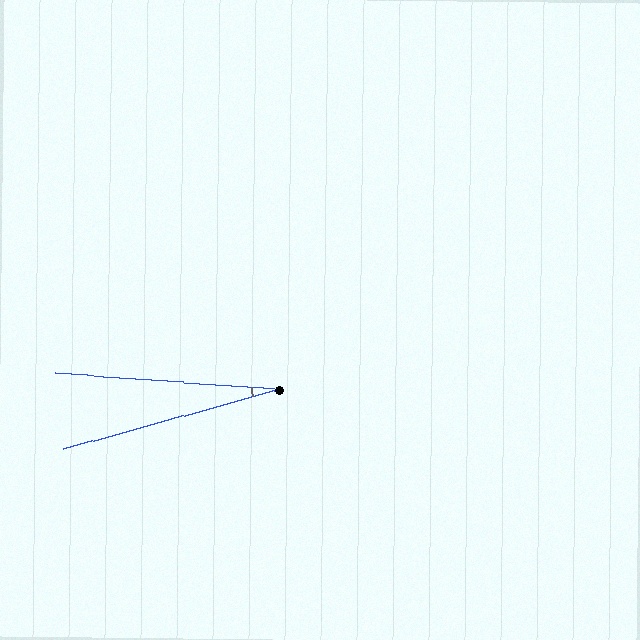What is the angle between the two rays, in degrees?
Approximately 20 degrees.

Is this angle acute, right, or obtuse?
It is acute.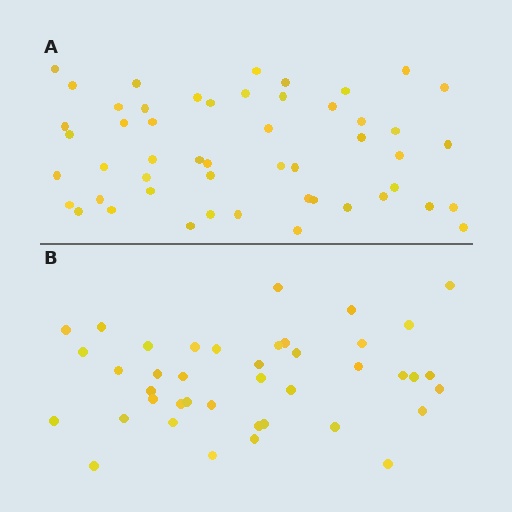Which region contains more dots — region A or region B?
Region A (the top region) has more dots.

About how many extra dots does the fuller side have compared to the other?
Region A has roughly 10 or so more dots than region B.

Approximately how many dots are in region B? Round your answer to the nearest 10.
About 40 dots. (The exact count is 41, which rounds to 40.)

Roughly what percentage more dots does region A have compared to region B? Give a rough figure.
About 25% more.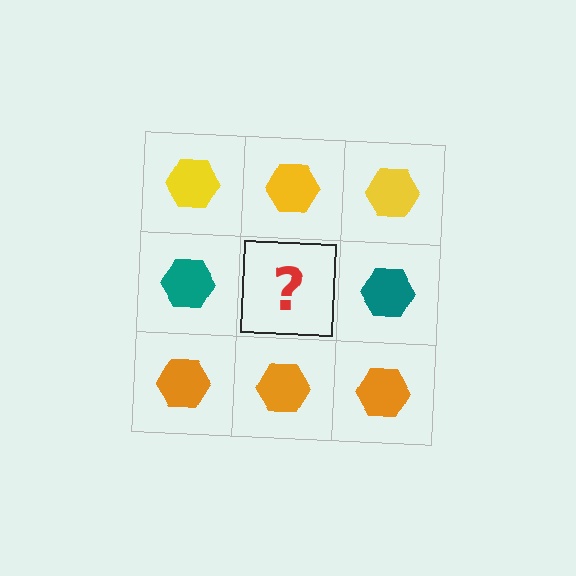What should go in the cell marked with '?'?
The missing cell should contain a teal hexagon.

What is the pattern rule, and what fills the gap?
The rule is that each row has a consistent color. The gap should be filled with a teal hexagon.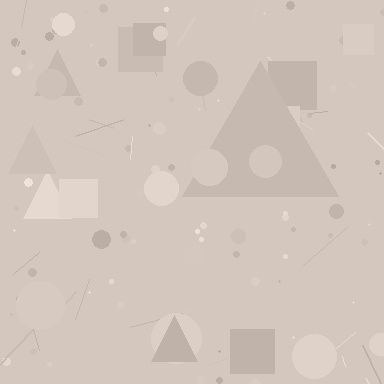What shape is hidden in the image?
A triangle is hidden in the image.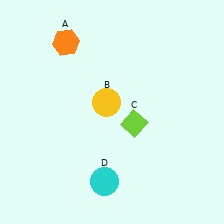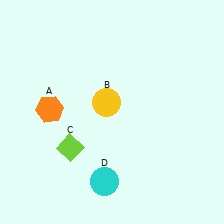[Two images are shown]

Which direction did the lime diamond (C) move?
The lime diamond (C) moved left.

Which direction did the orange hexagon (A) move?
The orange hexagon (A) moved down.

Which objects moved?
The objects that moved are: the orange hexagon (A), the lime diamond (C).